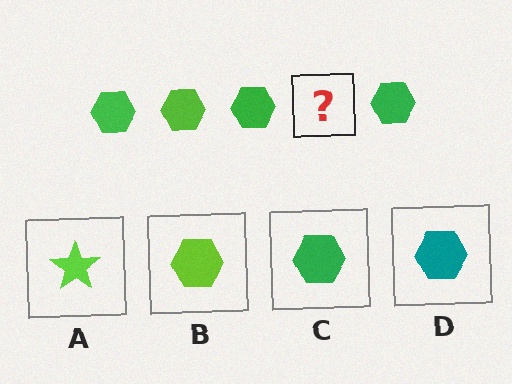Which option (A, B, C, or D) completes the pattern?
B.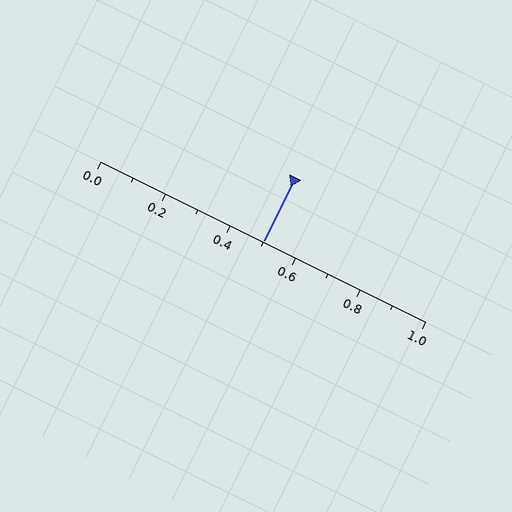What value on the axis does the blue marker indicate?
The marker indicates approximately 0.5.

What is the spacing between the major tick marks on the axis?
The major ticks are spaced 0.2 apart.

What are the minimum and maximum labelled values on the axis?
The axis runs from 0.0 to 1.0.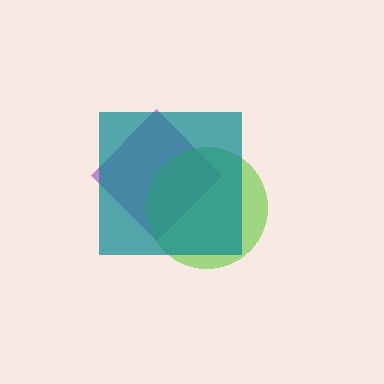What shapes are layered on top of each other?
The layered shapes are: a purple diamond, a lime circle, a teal square.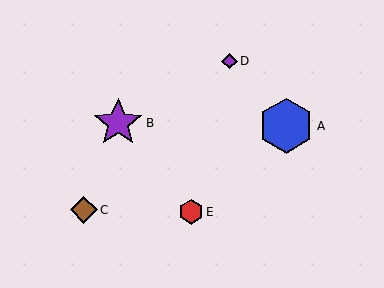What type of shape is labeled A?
Shape A is a blue hexagon.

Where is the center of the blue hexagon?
The center of the blue hexagon is at (286, 126).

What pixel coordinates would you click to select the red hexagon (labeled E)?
Click at (191, 212) to select the red hexagon E.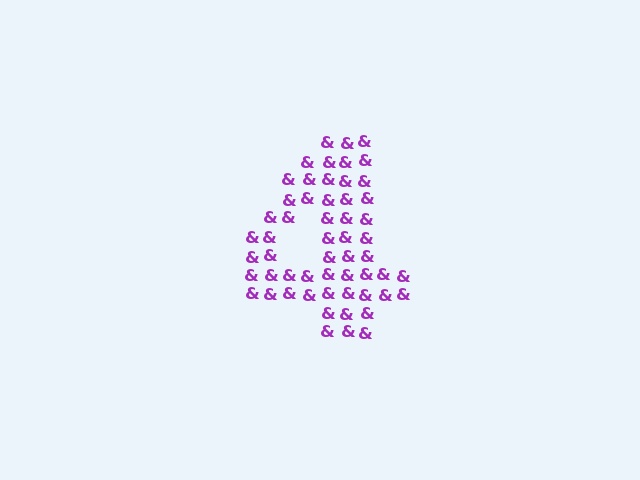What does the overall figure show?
The overall figure shows the digit 4.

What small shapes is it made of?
It is made of small ampersands.